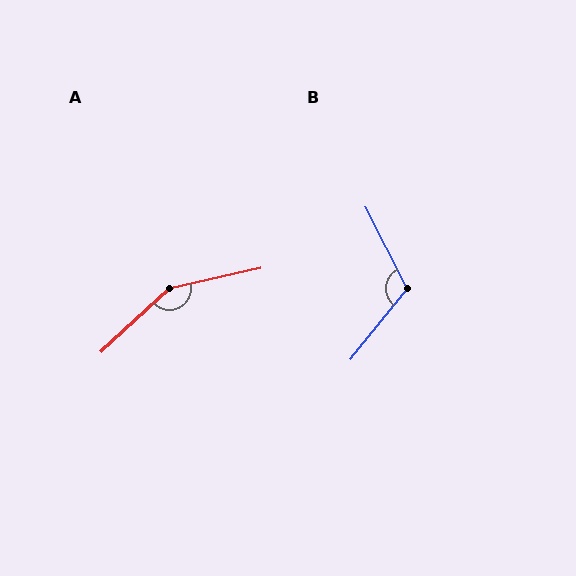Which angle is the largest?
A, at approximately 149 degrees.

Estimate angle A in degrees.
Approximately 149 degrees.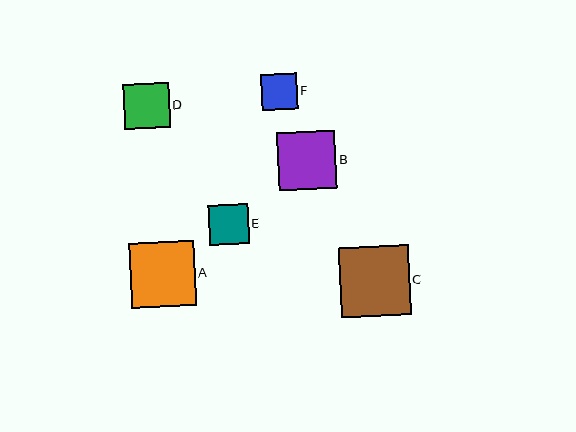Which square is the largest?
Square C is the largest with a size of approximately 70 pixels.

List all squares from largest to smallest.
From largest to smallest: C, A, B, D, E, F.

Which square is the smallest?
Square F is the smallest with a size of approximately 36 pixels.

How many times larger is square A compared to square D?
Square A is approximately 1.4 times the size of square D.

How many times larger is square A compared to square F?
Square A is approximately 1.8 times the size of square F.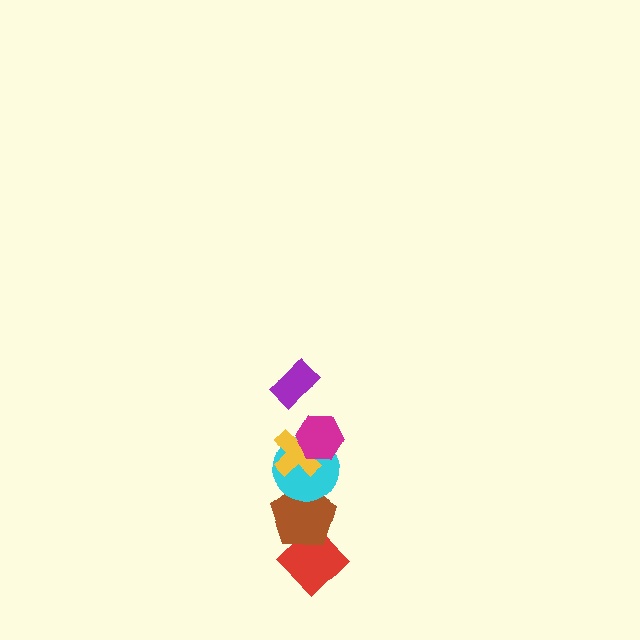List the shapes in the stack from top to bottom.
From top to bottom: the purple rectangle, the magenta hexagon, the yellow cross, the cyan circle, the brown pentagon, the red diamond.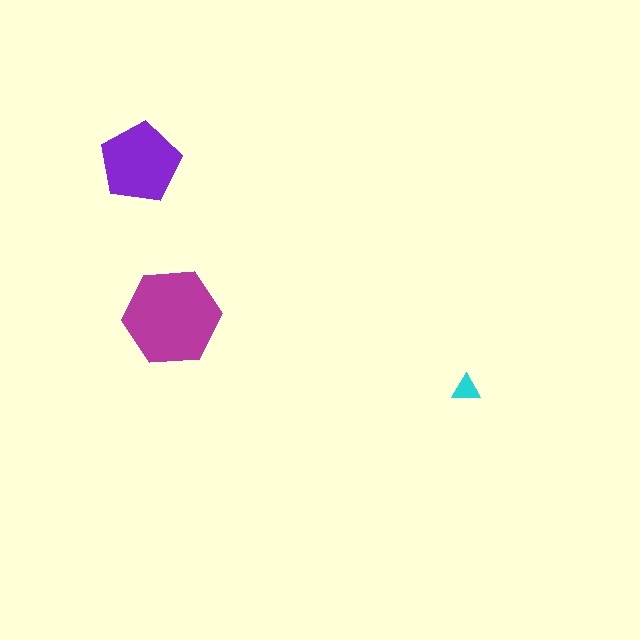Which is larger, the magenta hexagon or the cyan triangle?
The magenta hexagon.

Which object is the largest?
The magenta hexagon.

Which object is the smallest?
The cyan triangle.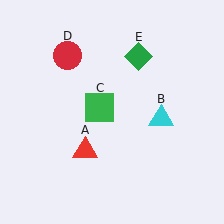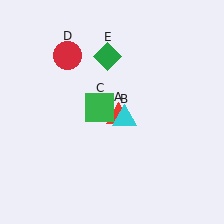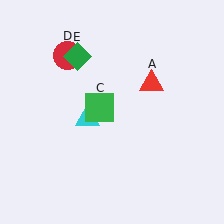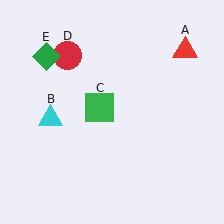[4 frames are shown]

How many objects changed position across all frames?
3 objects changed position: red triangle (object A), cyan triangle (object B), green diamond (object E).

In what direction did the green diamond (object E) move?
The green diamond (object E) moved left.